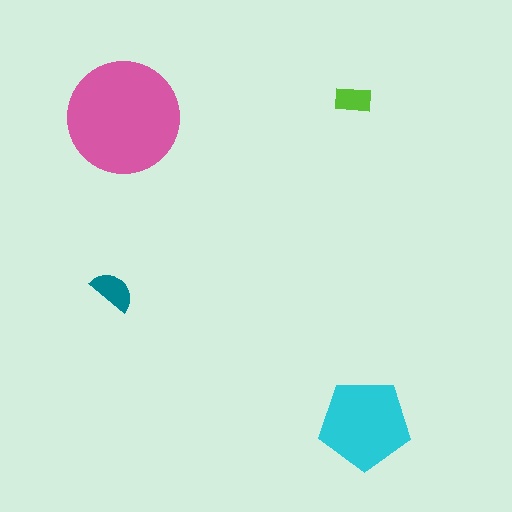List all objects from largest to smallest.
The pink circle, the cyan pentagon, the teal semicircle, the lime rectangle.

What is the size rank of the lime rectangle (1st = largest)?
4th.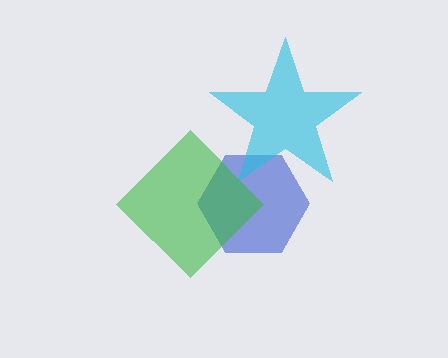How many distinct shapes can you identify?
There are 3 distinct shapes: a blue hexagon, a cyan star, a green diamond.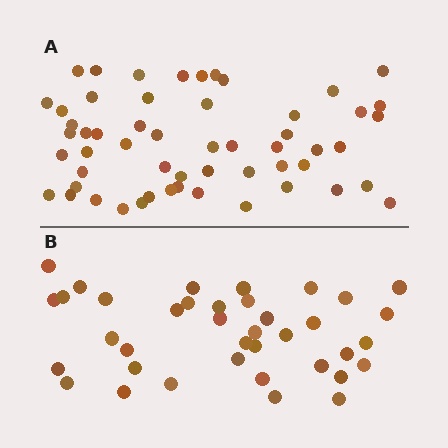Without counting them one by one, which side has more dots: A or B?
Region A (the top region) has more dots.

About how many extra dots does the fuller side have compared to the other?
Region A has approximately 15 more dots than region B.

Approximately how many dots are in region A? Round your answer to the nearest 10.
About 60 dots. (The exact count is 55, which rounds to 60.)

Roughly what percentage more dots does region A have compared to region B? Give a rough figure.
About 45% more.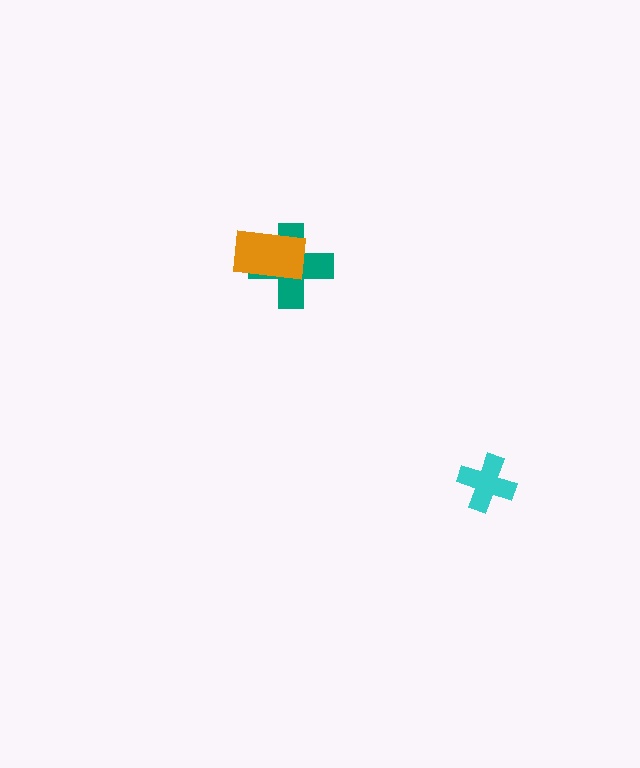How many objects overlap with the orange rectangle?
1 object overlaps with the orange rectangle.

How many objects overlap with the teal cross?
1 object overlaps with the teal cross.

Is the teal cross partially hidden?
Yes, it is partially covered by another shape.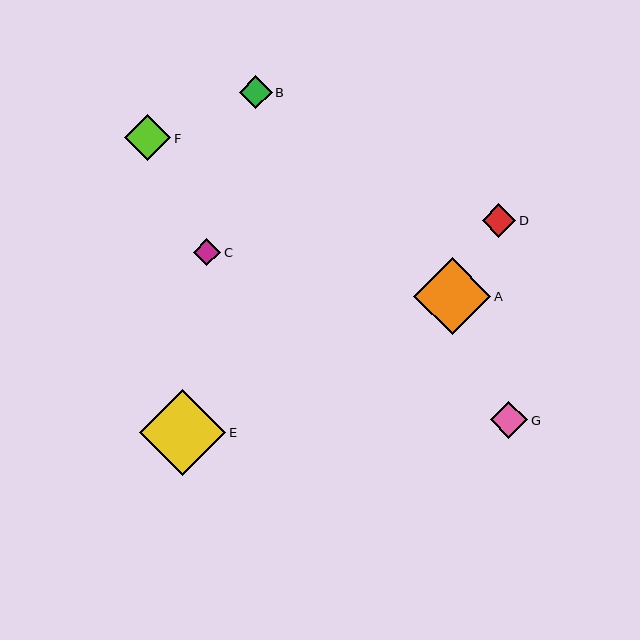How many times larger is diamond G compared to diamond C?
Diamond G is approximately 1.4 times the size of diamond C.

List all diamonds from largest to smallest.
From largest to smallest: E, A, F, G, D, B, C.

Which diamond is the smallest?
Diamond C is the smallest with a size of approximately 27 pixels.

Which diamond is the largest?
Diamond E is the largest with a size of approximately 86 pixels.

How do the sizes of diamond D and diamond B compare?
Diamond D and diamond B are approximately the same size.